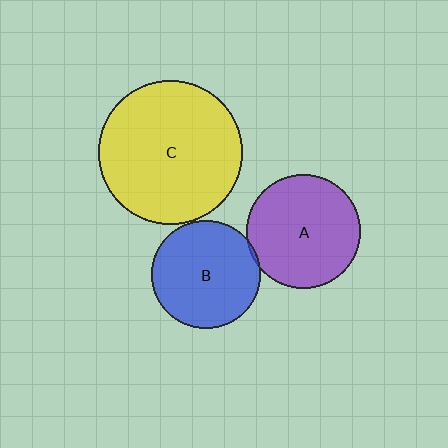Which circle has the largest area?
Circle C (yellow).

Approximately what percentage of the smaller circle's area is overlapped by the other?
Approximately 5%.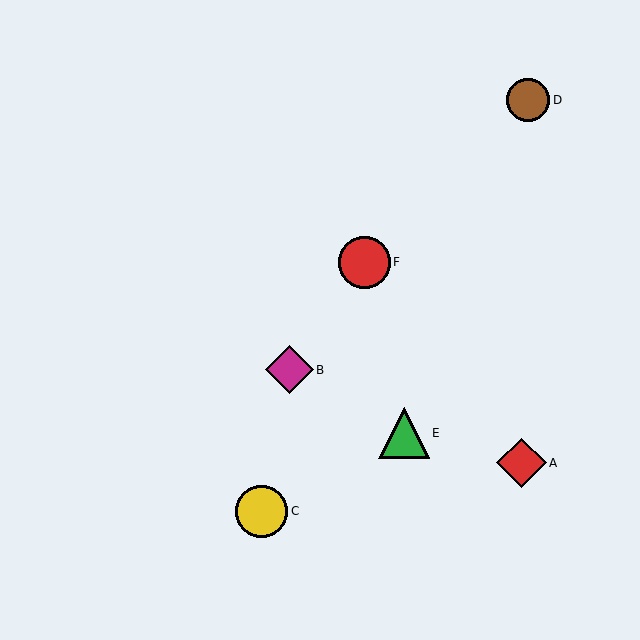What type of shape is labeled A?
Shape A is a red diamond.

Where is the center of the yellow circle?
The center of the yellow circle is at (261, 511).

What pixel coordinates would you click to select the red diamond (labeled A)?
Click at (522, 463) to select the red diamond A.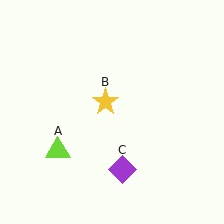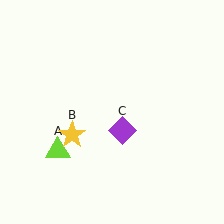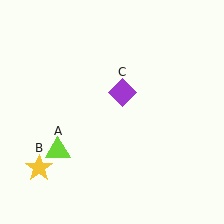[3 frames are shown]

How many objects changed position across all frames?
2 objects changed position: yellow star (object B), purple diamond (object C).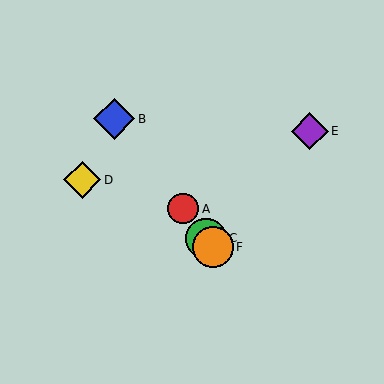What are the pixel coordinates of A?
Object A is at (183, 209).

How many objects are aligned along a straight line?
4 objects (A, B, C, F) are aligned along a straight line.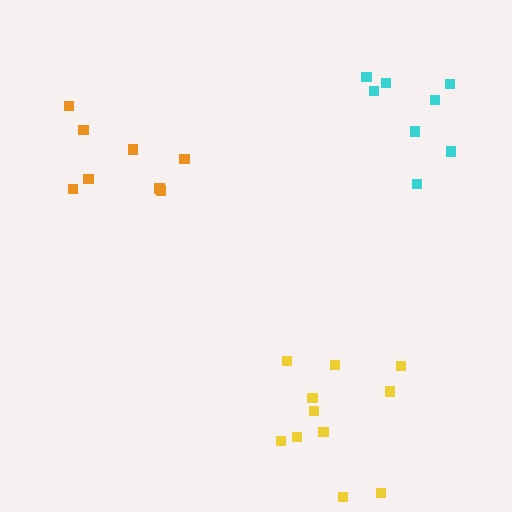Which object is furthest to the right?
The cyan cluster is rightmost.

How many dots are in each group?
Group 1: 8 dots, Group 2: 8 dots, Group 3: 11 dots (27 total).